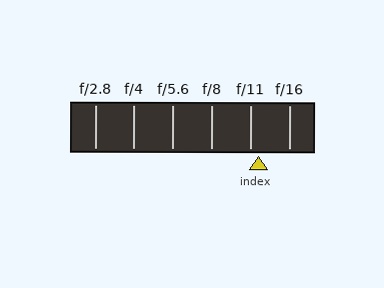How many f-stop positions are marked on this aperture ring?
There are 6 f-stop positions marked.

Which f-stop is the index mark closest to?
The index mark is closest to f/11.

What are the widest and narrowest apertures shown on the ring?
The widest aperture shown is f/2.8 and the narrowest is f/16.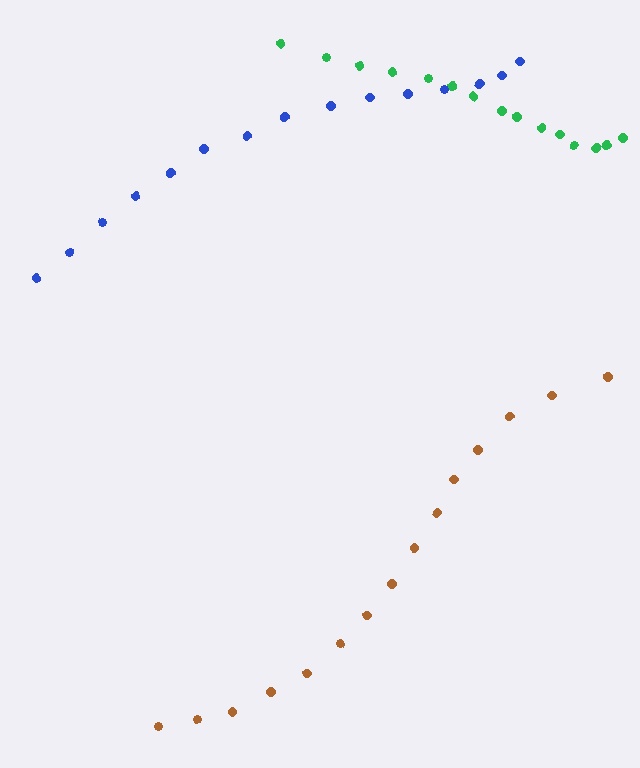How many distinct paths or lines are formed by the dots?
There are 3 distinct paths.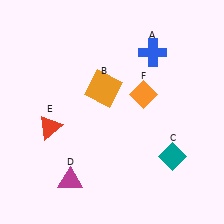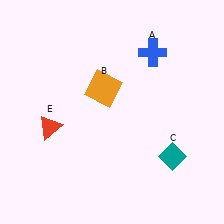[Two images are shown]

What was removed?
The magenta triangle (D), the orange diamond (F) were removed in Image 2.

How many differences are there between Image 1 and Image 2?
There are 2 differences between the two images.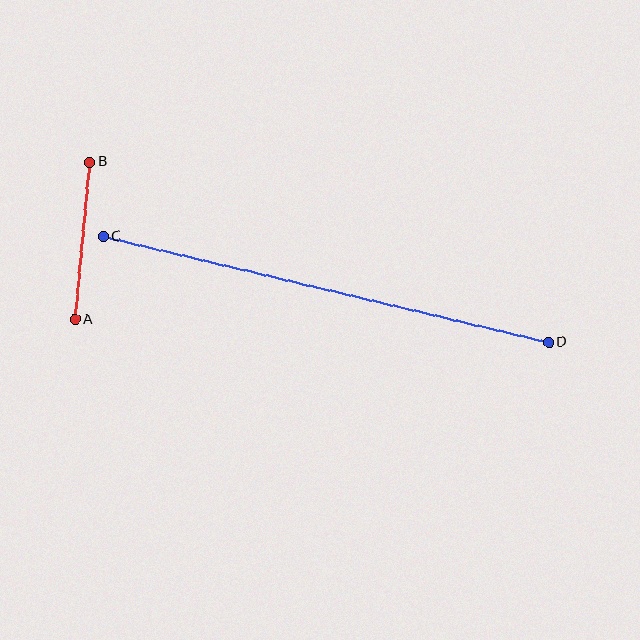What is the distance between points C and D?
The distance is approximately 458 pixels.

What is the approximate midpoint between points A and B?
The midpoint is at approximately (83, 241) pixels.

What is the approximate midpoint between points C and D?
The midpoint is at approximately (326, 289) pixels.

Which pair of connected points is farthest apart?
Points C and D are farthest apart.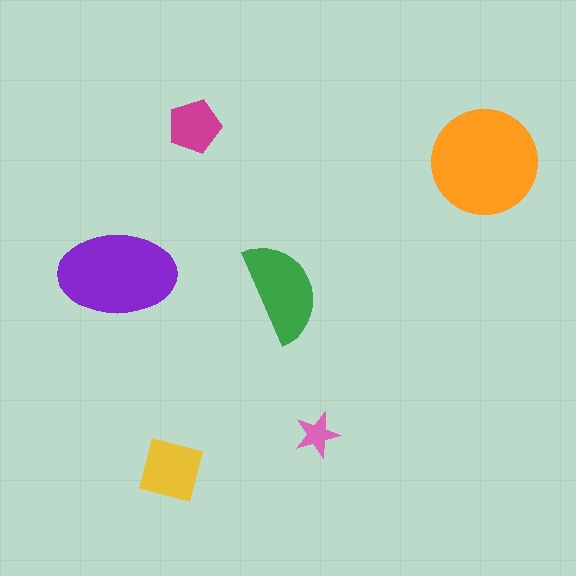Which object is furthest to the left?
The purple ellipse is leftmost.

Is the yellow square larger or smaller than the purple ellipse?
Smaller.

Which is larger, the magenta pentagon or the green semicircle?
The green semicircle.